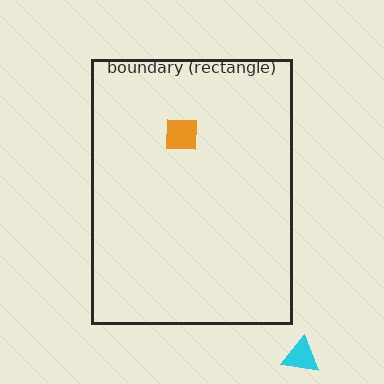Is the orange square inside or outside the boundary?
Inside.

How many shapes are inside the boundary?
1 inside, 1 outside.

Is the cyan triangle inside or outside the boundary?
Outside.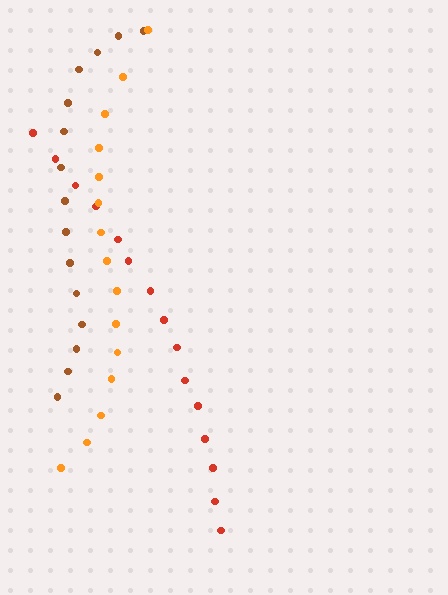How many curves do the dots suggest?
There are 3 distinct paths.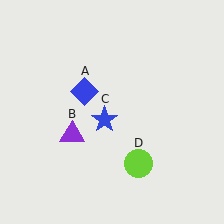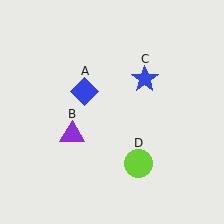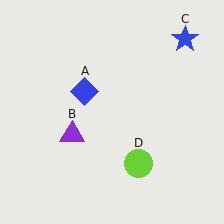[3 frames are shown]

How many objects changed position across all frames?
1 object changed position: blue star (object C).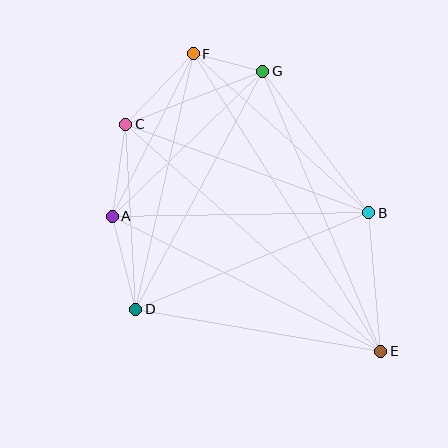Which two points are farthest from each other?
Points E and F are farthest from each other.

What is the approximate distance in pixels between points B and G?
The distance between B and G is approximately 176 pixels.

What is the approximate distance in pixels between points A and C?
The distance between A and C is approximately 93 pixels.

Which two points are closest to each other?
Points F and G are closest to each other.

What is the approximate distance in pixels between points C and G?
The distance between C and G is approximately 147 pixels.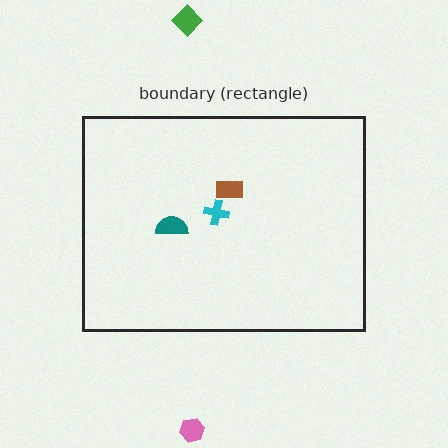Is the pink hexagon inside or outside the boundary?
Outside.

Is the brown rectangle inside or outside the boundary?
Inside.